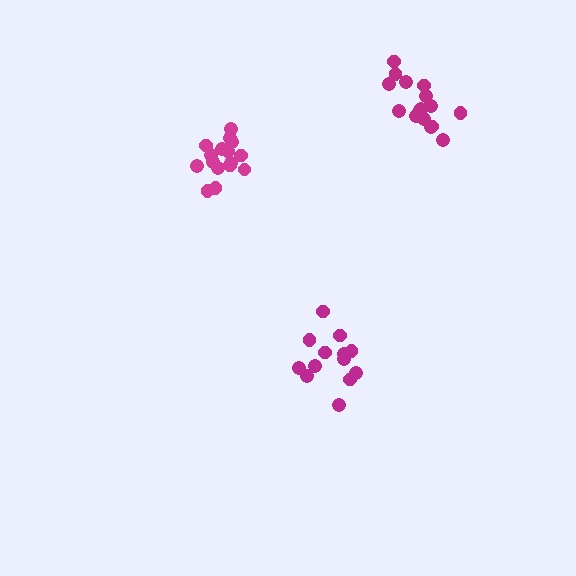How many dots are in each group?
Group 1: 16 dots, Group 2: 13 dots, Group 3: 17 dots (46 total).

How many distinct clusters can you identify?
There are 3 distinct clusters.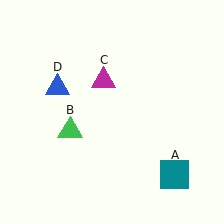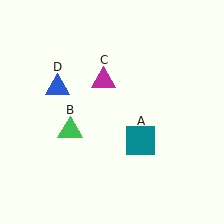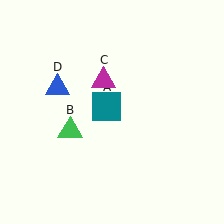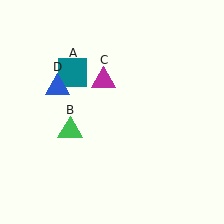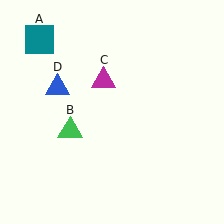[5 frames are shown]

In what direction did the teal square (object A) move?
The teal square (object A) moved up and to the left.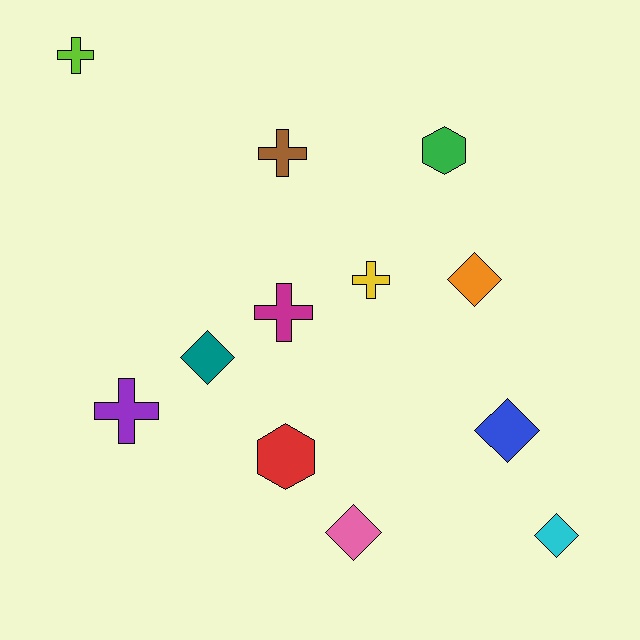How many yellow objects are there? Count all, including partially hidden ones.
There is 1 yellow object.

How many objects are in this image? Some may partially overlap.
There are 12 objects.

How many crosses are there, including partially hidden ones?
There are 5 crosses.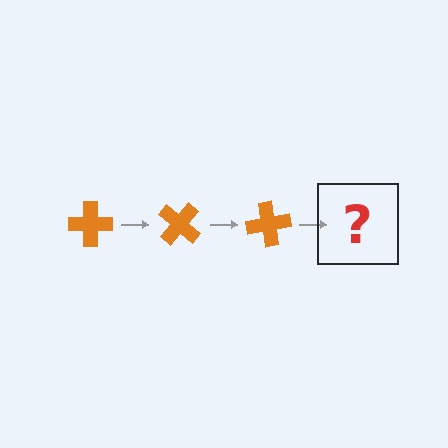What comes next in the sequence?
The next element should be an orange cross rotated 120 degrees.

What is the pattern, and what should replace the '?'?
The pattern is that the cross rotates 40 degrees each step. The '?' should be an orange cross rotated 120 degrees.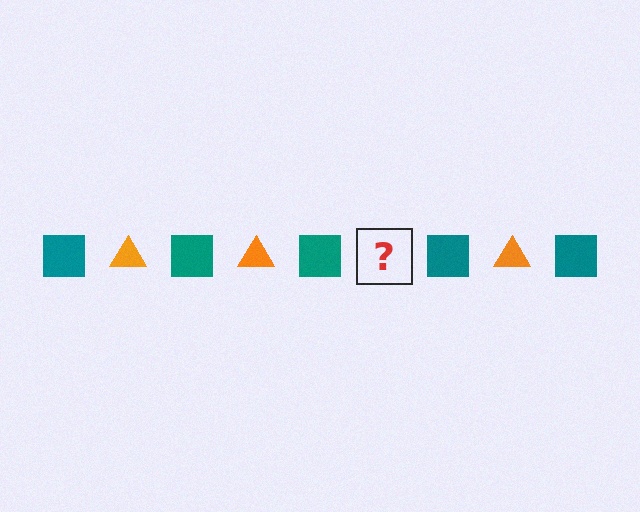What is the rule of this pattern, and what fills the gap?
The rule is that the pattern alternates between teal square and orange triangle. The gap should be filled with an orange triangle.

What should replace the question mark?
The question mark should be replaced with an orange triangle.